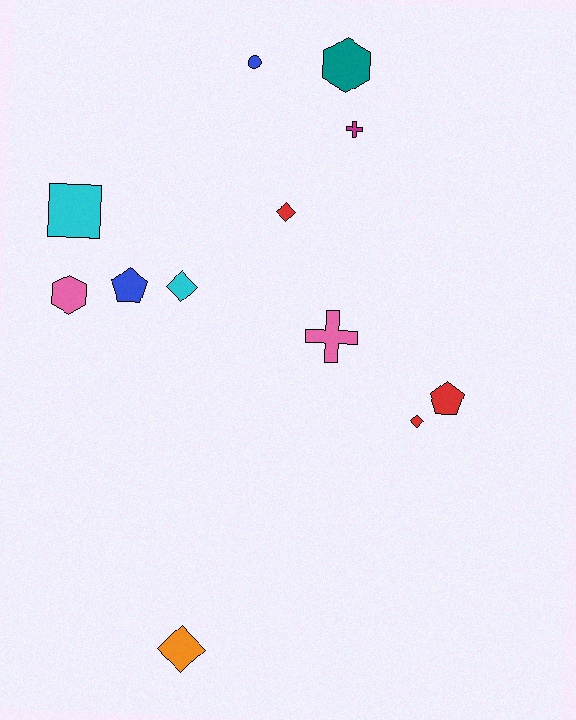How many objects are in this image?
There are 12 objects.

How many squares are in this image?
There is 1 square.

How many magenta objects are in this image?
There is 1 magenta object.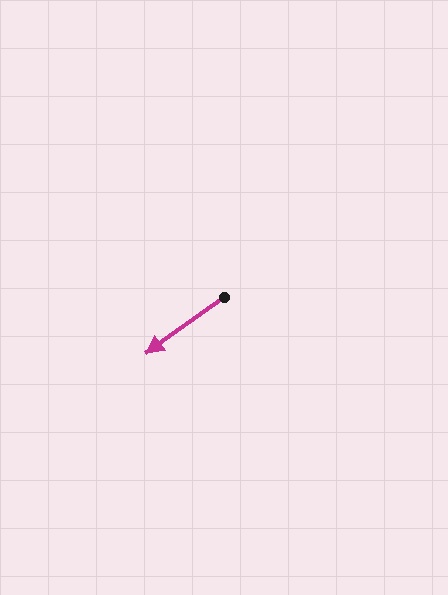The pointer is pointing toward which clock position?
Roughly 8 o'clock.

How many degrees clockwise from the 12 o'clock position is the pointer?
Approximately 235 degrees.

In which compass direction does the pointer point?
Southwest.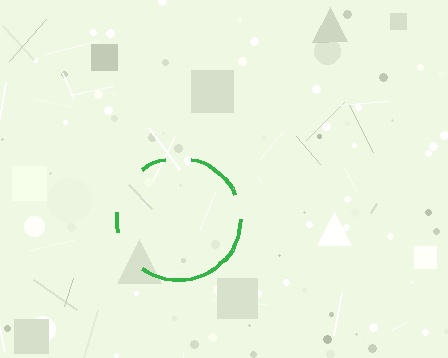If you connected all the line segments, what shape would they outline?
They would outline a circle.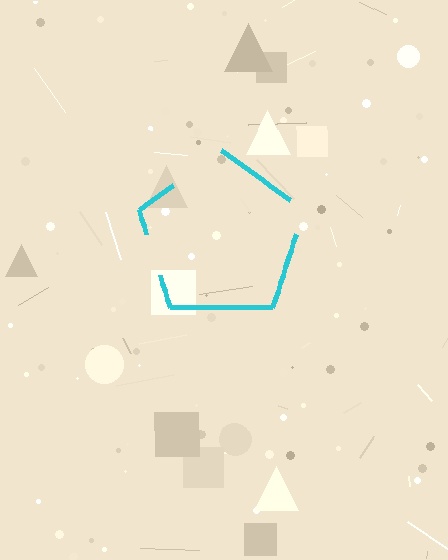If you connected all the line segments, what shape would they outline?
They would outline a pentagon.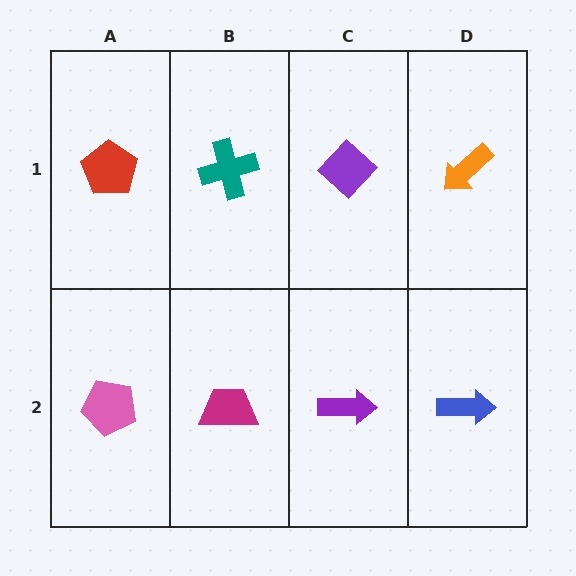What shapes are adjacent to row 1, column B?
A magenta trapezoid (row 2, column B), a red pentagon (row 1, column A), a purple diamond (row 1, column C).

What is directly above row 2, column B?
A teal cross.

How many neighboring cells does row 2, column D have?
2.